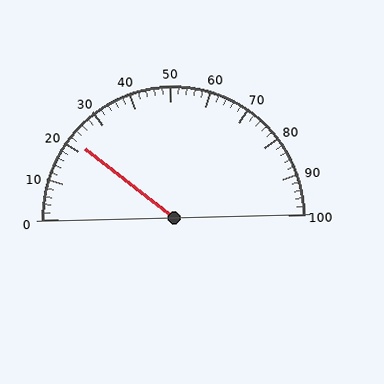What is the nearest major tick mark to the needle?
The nearest major tick mark is 20.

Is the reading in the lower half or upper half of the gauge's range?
The reading is in the lower half of the range (0 to 100).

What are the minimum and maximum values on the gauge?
The gauge ranges from 0 to 100.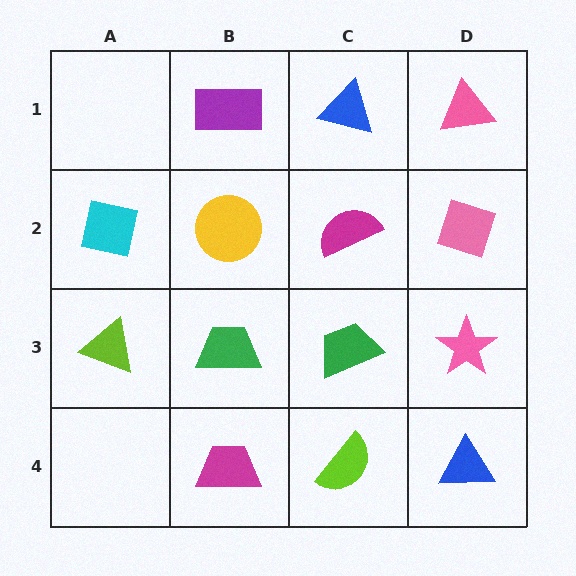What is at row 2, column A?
A cyan square.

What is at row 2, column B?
A yellow circle.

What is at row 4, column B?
A magenta trapezoid.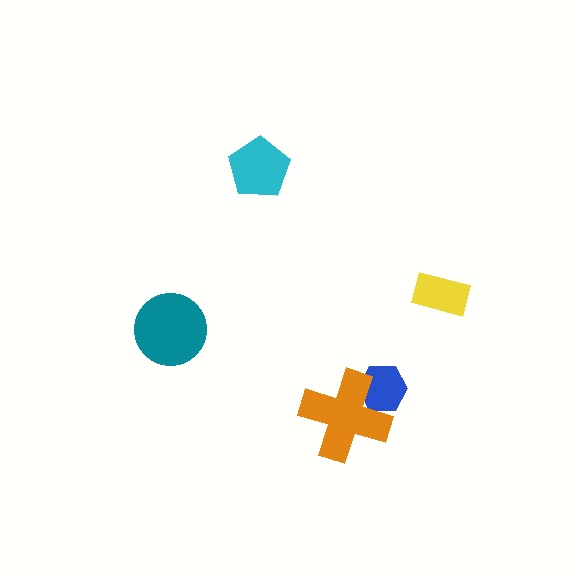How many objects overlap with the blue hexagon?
1 object overlaps with the blue hexagon.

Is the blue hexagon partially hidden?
Yes, it is partially covered by another shape.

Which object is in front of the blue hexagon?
The orange cross is in front of the blue hexagon.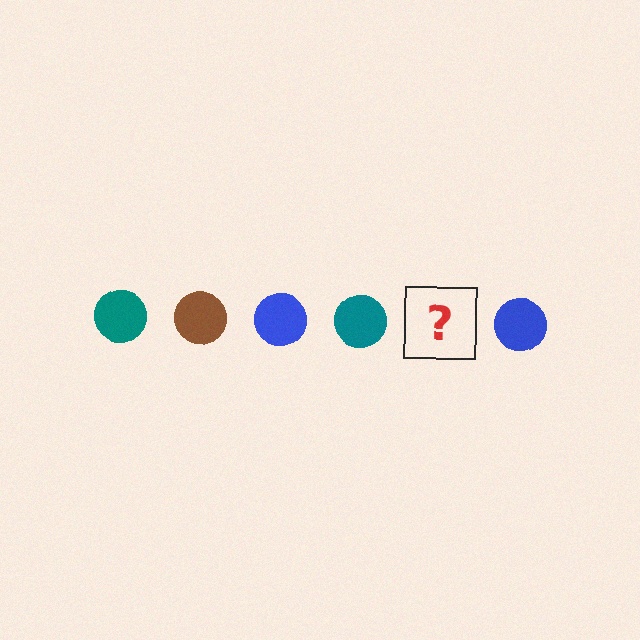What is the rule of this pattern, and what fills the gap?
The rule is that the pattern cycles through teal, brown, blue circles. The gap should be filled with a brown circle.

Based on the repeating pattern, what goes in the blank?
The blank should be a brown circle.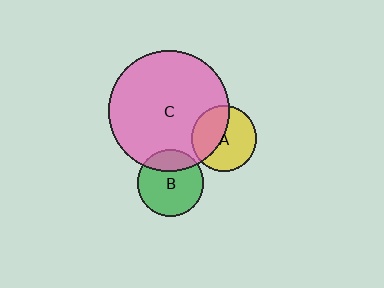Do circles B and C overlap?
Yes.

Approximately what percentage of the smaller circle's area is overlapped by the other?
Approximately 25%.